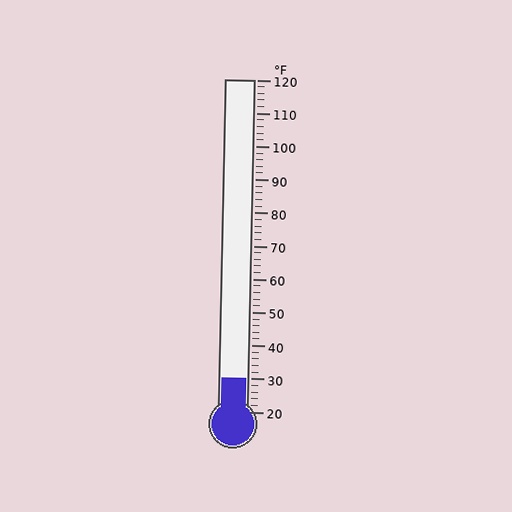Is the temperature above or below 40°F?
The temperature is below 40°F.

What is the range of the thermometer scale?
The thermometer scale ranges from 20°F to 120°F.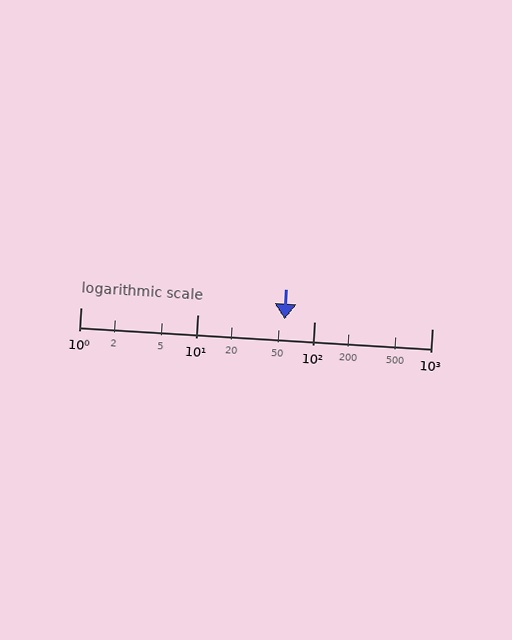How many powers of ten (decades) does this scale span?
The scale spans 3 decades, from 1 to 1000.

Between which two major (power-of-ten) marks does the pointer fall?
The pointer is between 10 and 100.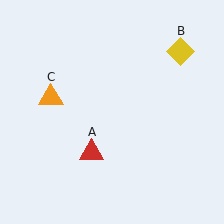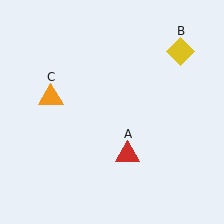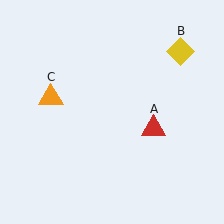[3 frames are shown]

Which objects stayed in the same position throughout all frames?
Yellow diamond (object B) and orange triangle (object C) remained stationary.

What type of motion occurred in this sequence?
The red triangle (object A) rotated counterclockwise around the center of the scene.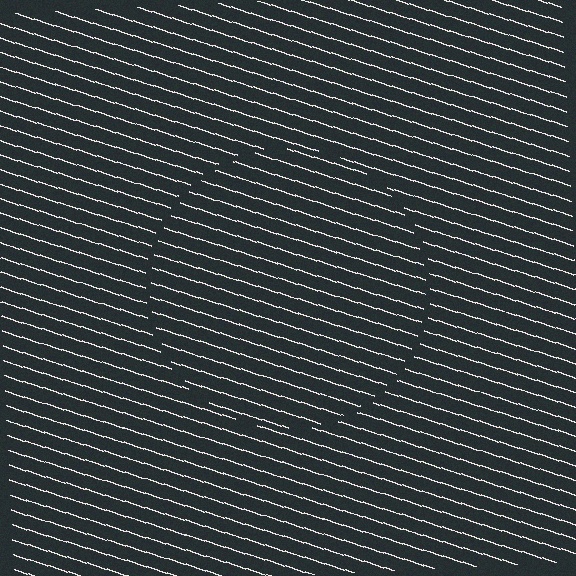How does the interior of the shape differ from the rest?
The interior of the shape contains the same grating, shifted by half a period — the contour is defined by the phase discontinuity where line-ends from the inner and outer gratings abut.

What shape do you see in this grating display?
An illusory circle. The interior of the shape contains the same grating, shifted by half a period — the contour is defined by the phase discontinuity where line-ends from the inner and outer gratings abut.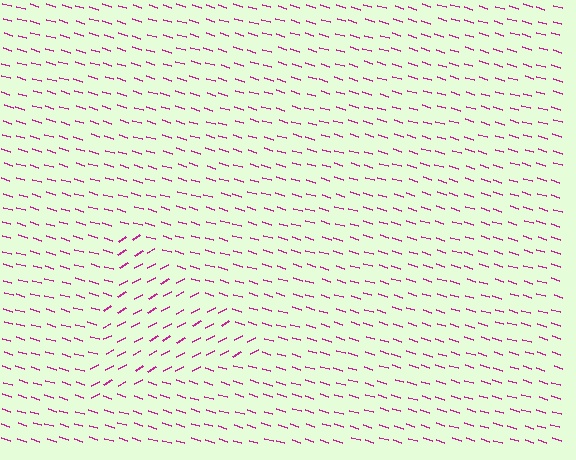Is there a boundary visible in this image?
Yes, there is a texture boundary formed by a change in line orientation.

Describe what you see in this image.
The image is filled with small magenta line segments. A triangle region in the image has lines oriented differently from the surrounding lines, creating a visible texture boundary.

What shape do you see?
I see a triangle.